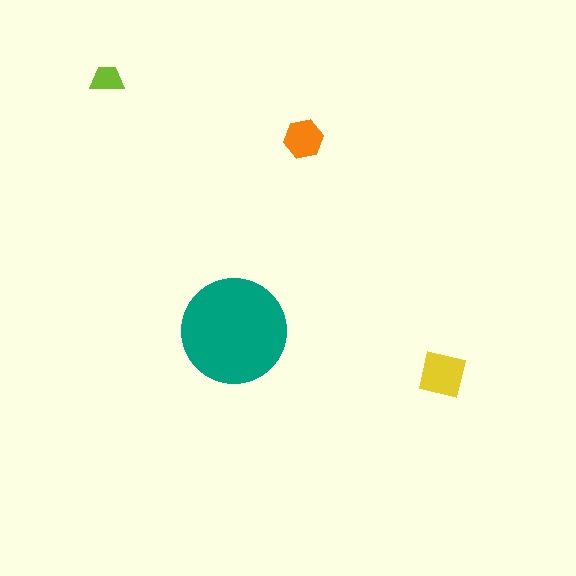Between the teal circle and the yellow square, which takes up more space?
The teal circle.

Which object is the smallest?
The lime trapezoid.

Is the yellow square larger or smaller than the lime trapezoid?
Larger.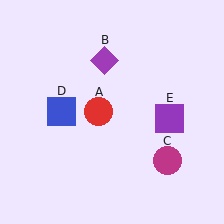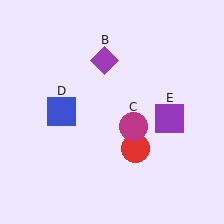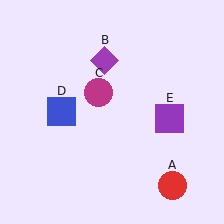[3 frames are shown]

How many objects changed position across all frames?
2 objects changed position: red circle (object A), magenta circle (object C).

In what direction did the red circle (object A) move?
The red circle (object A) moved down and to the right.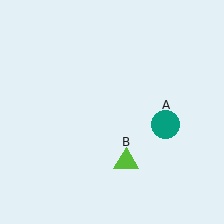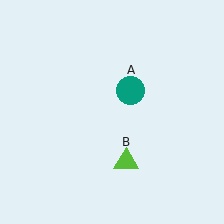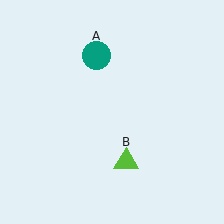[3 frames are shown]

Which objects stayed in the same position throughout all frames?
Lime triangle (object B) remained stationary.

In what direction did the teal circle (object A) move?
The teal circle (object A) moved up and to the left.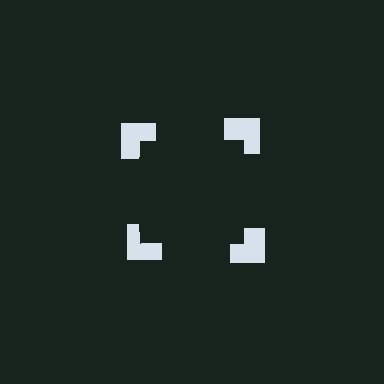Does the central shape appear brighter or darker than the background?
It typically appears slightly darker than the background, even though no actual brightness change is drawn.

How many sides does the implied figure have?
4 sides.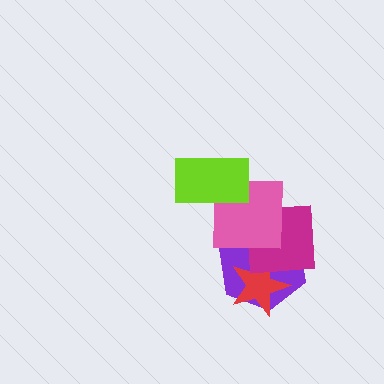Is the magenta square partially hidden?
Yes, it is partially covered by another shape.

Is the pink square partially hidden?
Yes, it is partially covered by another shape.